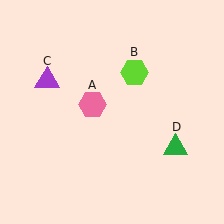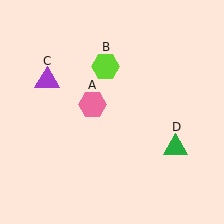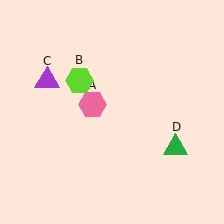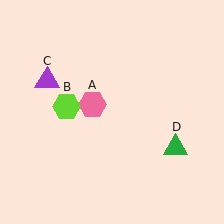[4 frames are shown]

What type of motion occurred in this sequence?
The lime hexagon (object B) rotated counterclockwise around the center of the scene.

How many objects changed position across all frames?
1 object changed position: lime hexagon (object B).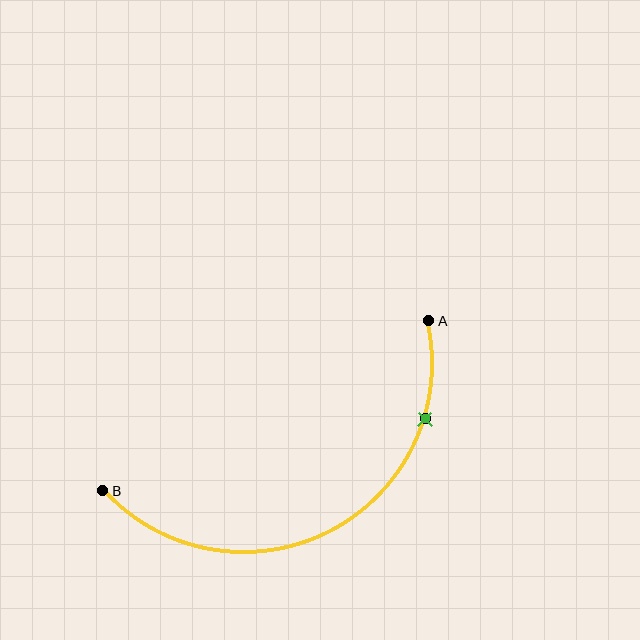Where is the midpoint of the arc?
The arc midpoint is the point on the curve farthest from the straight line joining A and B. It sits below that line.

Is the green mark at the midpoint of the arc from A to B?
No. The green mark lies on the arc but is closer to endpoint A. The arc midpoint would be at the point on the curve equidistant along the arc from both A and B.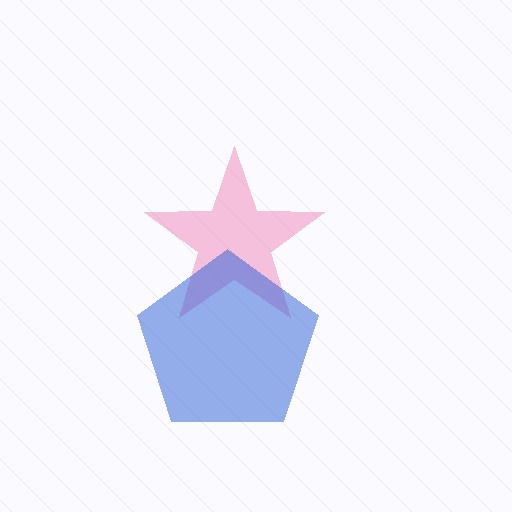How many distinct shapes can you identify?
There are 2 distinct shapes: a pink star, a blue pentagon.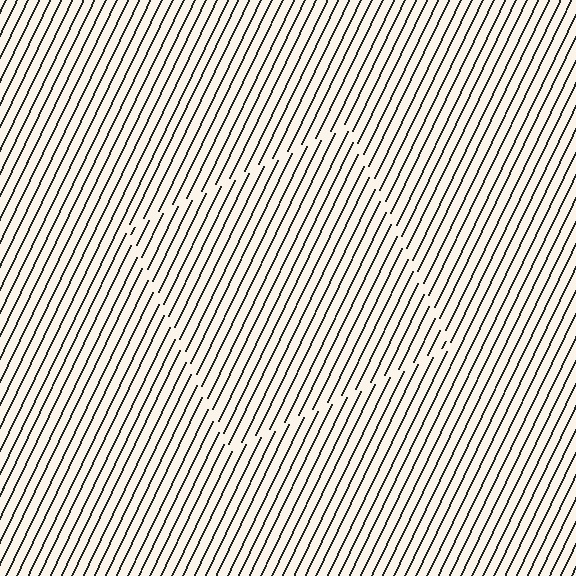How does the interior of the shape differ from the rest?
The interior of the shape contains the same grating, shifted by half a period — the contour is defined by the phase discontinuity where line-ends from the inner and outer gratings abut.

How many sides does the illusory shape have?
4 sides — the line-ends trace a square.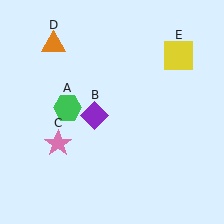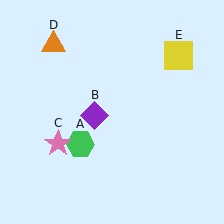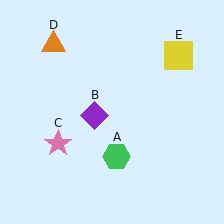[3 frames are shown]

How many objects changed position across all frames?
1 object changed position: green hexagon (object A).